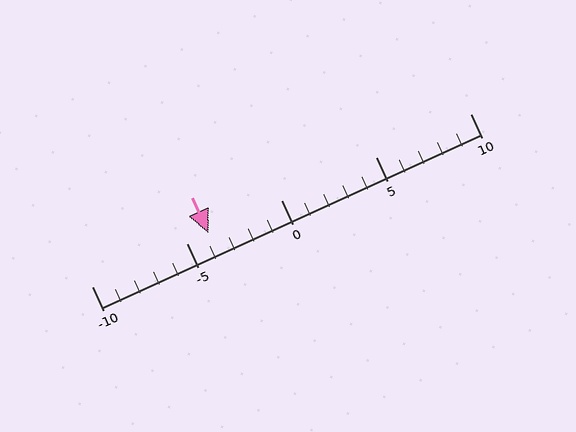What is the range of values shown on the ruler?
The ruler shows values from -10 to 10.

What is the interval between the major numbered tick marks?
The major tick marks are spaced 5 units apart.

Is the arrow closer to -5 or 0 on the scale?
The arrow is closer to -5.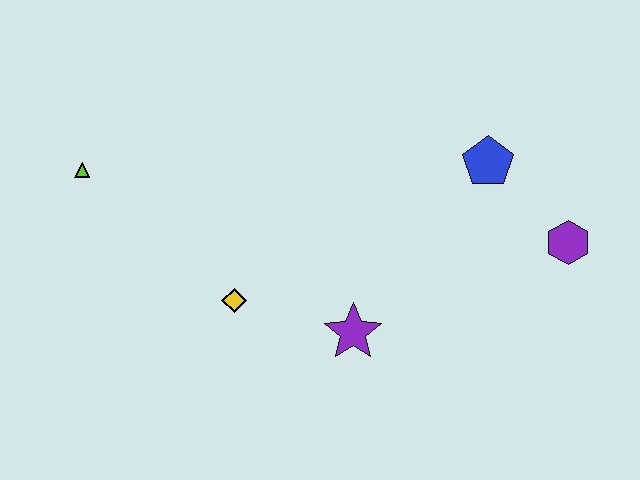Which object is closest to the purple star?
The yellow diamond is closest to the purple star.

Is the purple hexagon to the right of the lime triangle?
Yes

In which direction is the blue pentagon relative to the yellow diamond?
The blue pentagon is to the right of the yellow diamond.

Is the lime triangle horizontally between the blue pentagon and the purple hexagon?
No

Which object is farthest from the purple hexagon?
The lime triangle is farthest from the purple hexagon.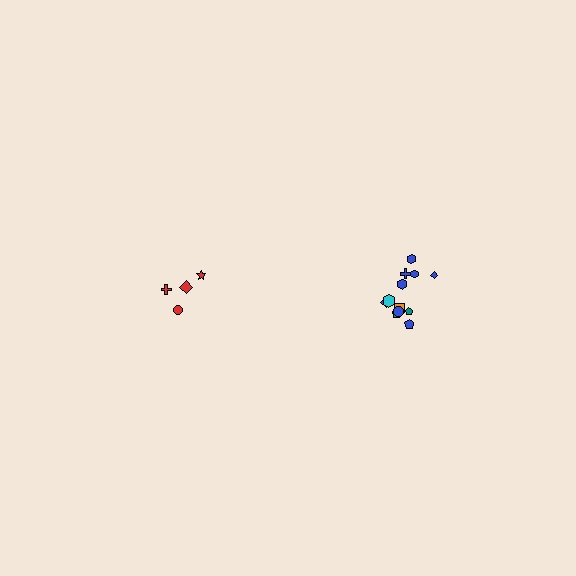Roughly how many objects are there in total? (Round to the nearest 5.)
Roughly 15 objects in total.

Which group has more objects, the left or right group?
The right group.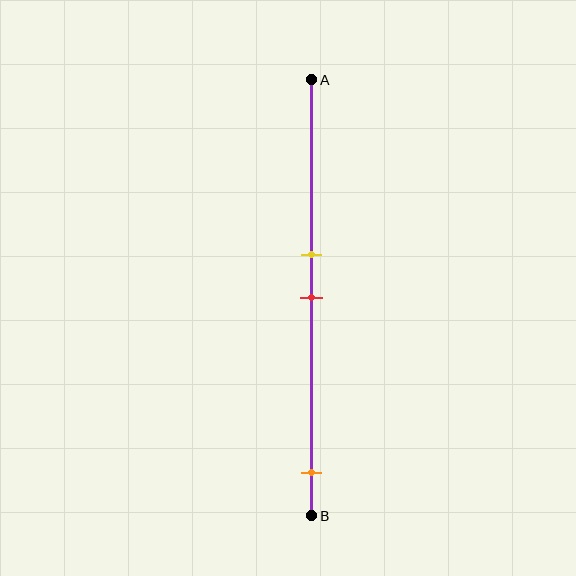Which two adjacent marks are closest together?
The yellow and red marks are the closest adjacent pair.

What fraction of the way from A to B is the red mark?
The red mark is approximately 50% (0.5) of the way from A to B.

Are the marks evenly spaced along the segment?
No, the marks are not evenly spaced.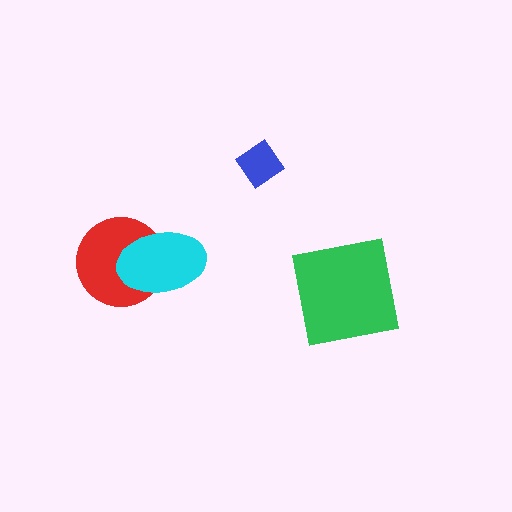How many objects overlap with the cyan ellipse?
1 object overlaps with the cyan ellipse.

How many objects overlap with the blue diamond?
0 objects overlap with the blue diamond.